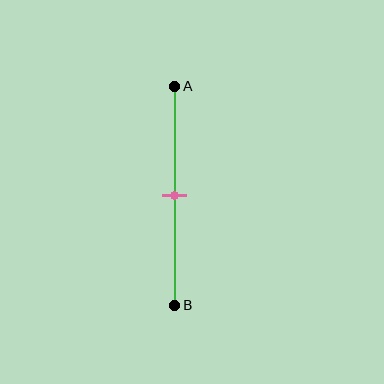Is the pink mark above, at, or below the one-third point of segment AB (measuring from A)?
The pink mark is below the one-third point of segment AB.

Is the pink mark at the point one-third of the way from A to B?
No, the mark is at about 50% from A, not at the 33% one-third point.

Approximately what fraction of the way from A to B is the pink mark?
The pink mark is approximately 50% of the way from A to B.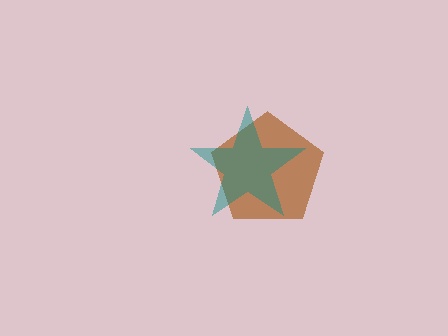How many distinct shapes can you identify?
There are 2 distinct shapes: a brown pentagon, a teal star.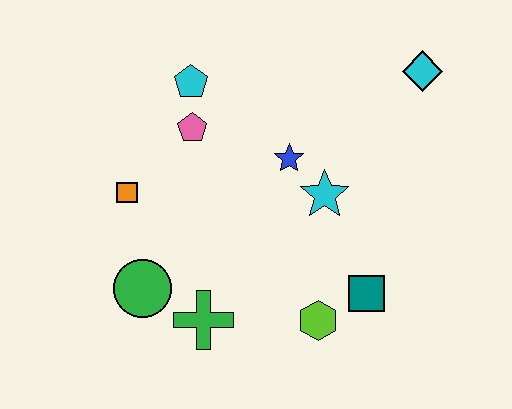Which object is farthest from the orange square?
The cyan diamond is farthest from the orange square.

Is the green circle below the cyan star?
Yes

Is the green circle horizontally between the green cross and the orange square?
Yes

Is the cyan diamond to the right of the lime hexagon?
Yes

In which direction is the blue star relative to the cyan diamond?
The blue star is to the left of the cyan diamond.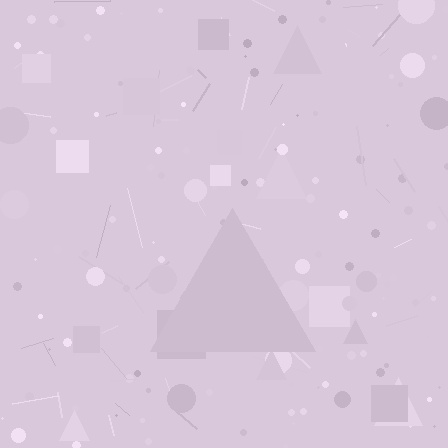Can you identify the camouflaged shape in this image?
The camouflaged shape is a triangle.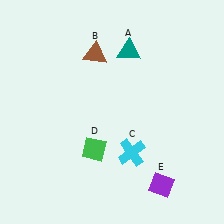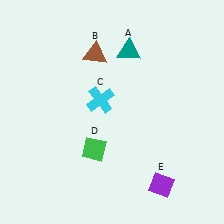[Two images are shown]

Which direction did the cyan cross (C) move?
The cyan cross (C) moved up.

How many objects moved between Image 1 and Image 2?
1 object moved between the two images.